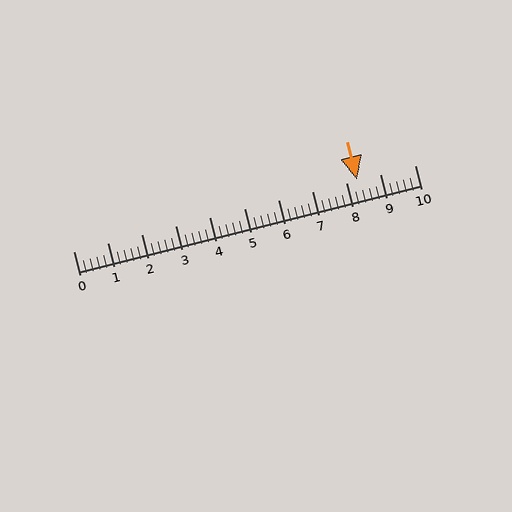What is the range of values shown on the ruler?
The ruler shows values from 0 to 10.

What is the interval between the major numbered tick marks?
The major tick marks are spaced 1 units apart.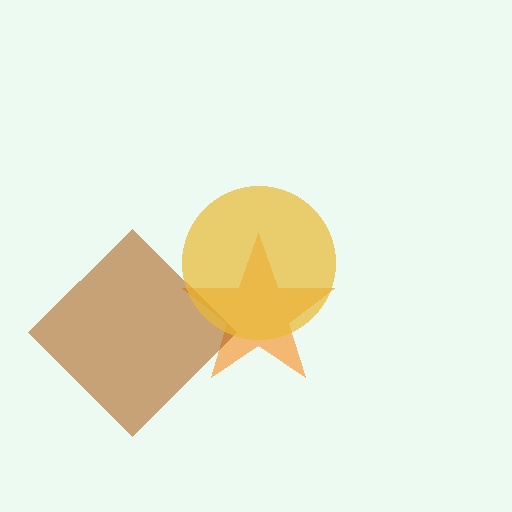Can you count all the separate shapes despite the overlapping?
Yes, there are 3 separate shapes.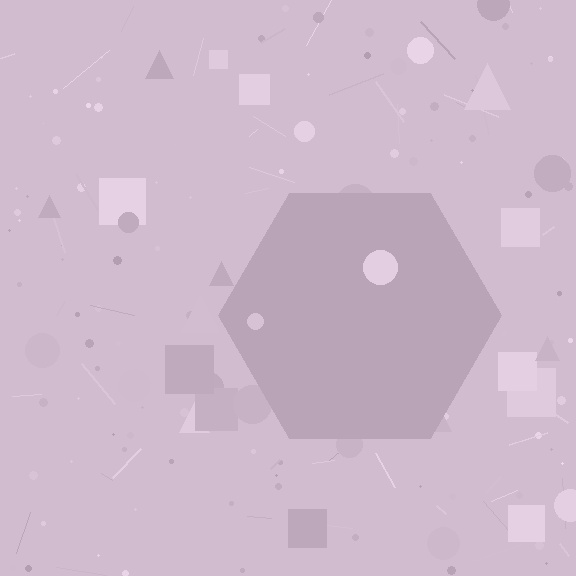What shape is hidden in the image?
A hexagon is hidden in the image.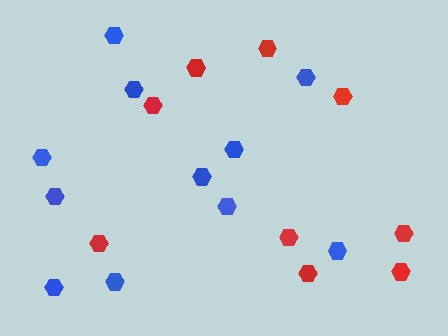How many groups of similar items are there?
There are 2 groups: one group of blue hexagons (11) and one group of red hexagons (9).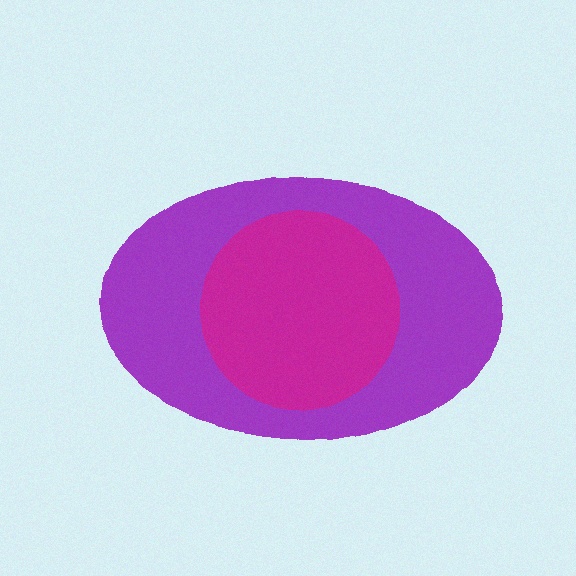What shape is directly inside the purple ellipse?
The magenta circle.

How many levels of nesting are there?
2.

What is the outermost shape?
The purple ellipse.